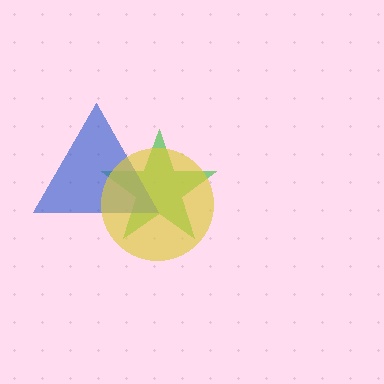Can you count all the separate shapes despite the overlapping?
Yes, there are 3 separate shapes.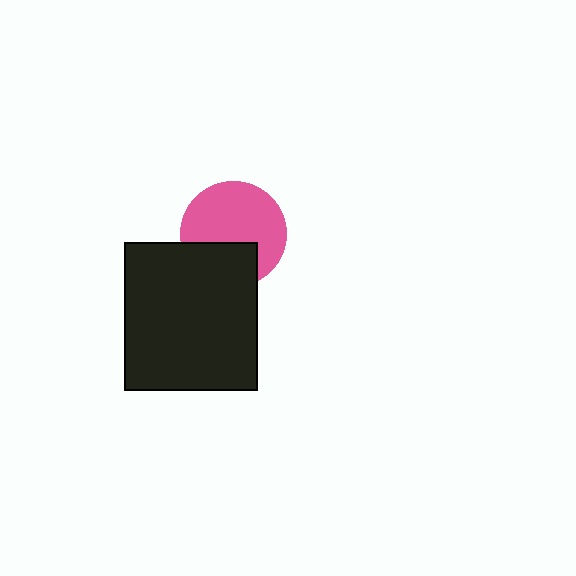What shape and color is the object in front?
The object in front is a black rectangle.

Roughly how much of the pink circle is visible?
Most of it is visible (roughly 68%).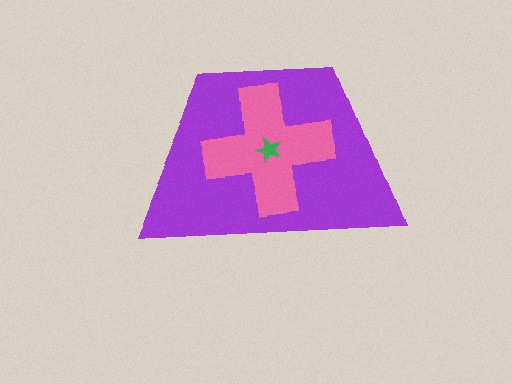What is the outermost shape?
The purple trapezoid.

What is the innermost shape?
The green star.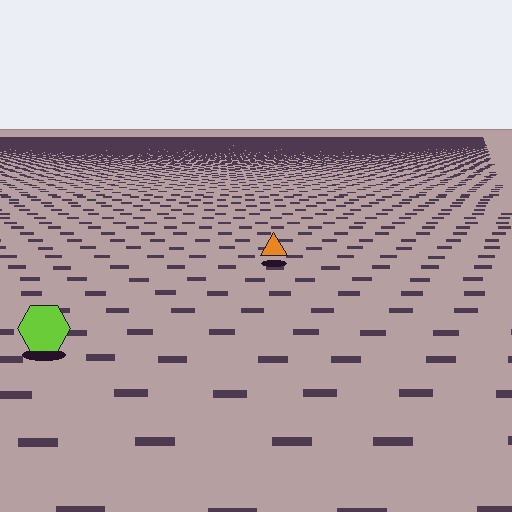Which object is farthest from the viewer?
The orange triangle is farthest from the viewer. It appears smaller and the ground texture around it is denser.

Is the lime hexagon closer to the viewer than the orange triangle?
Yes. The lime hexagon is closer — you can tell from the texture gradient: the ground texture is coarser near it.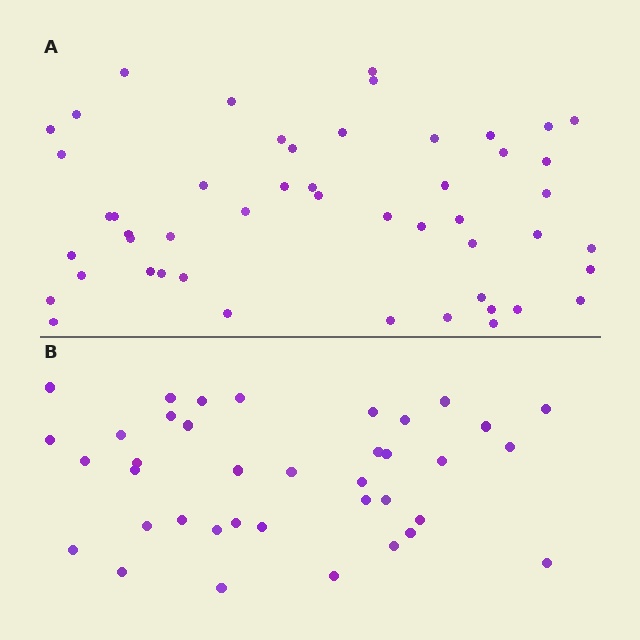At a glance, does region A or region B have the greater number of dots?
Region A (the top region) has more dots.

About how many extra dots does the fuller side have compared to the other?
Region A has roughly 12 or so more dots than region B.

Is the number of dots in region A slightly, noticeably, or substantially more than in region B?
Region A has noticeably more, but not dramatically so. The ratio is roughly 1.3 to 1.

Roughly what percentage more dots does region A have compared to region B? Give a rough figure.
About 30% more.